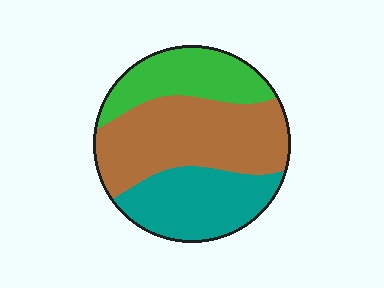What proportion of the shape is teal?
Teal takes up between a sixth and a third of the shape.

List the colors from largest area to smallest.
From largest to smallest: brown, teal, green.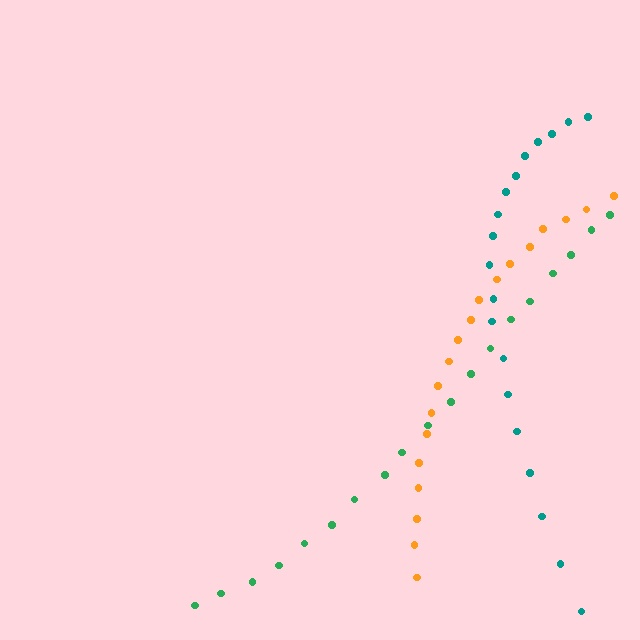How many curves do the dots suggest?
There are 3 distinct paths.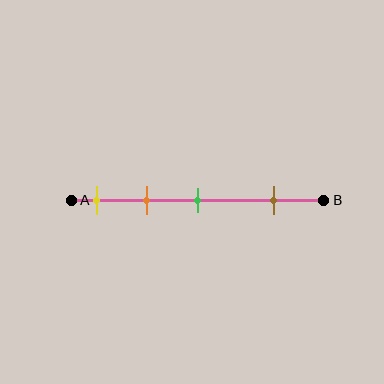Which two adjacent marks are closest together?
The yellow and orange marks are the closest adjacent pair.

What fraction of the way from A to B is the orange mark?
The orange mark is approximately 30% (0.3) of the way from A to B.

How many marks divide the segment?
There are 4 marks dividing the segment.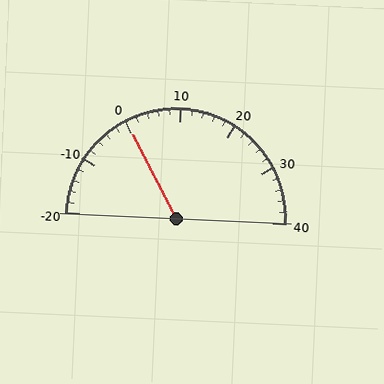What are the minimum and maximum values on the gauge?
The gauge ranges from -20 to 40.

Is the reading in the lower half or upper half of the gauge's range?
The reading is in the lower half of the range (-20 to 40).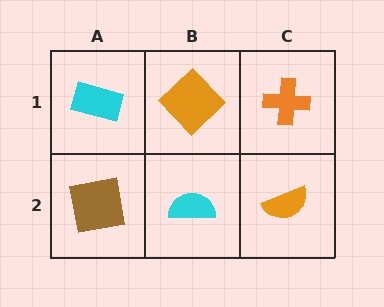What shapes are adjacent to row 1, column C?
An orange semicircle (row 2, column C), an orange diamond (row 1, column B).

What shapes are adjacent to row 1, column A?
A brown square (row 2, column A), an orange diamond (row 1, column B).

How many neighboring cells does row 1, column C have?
2.